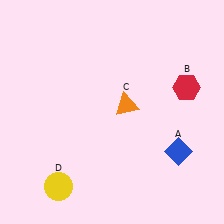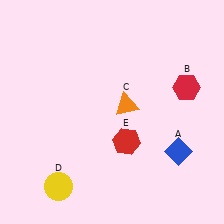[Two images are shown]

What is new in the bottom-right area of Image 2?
A red hexagon (E) was added in the bottom-right area of Image 2.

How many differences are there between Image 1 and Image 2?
There is 1 difference between the two images.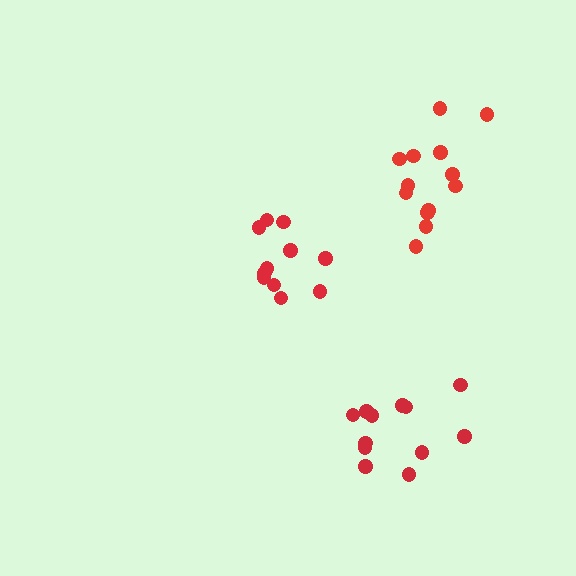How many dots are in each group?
Group 1: 12 dots, Group 2: 13 dots, Group 3: 11 dots (36 total).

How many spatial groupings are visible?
There are 3 spatial groupings.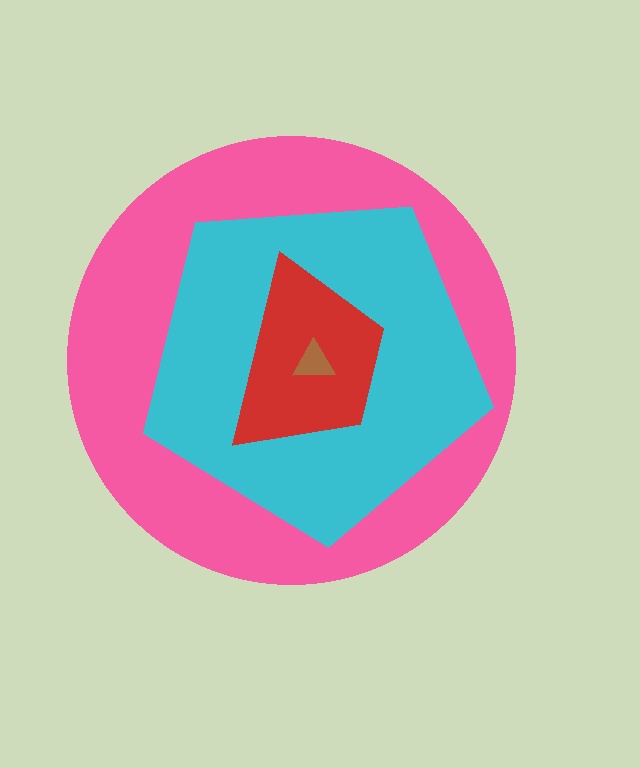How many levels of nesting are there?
4.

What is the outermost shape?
The pink circle.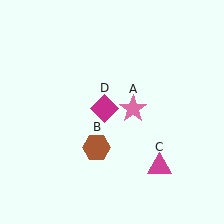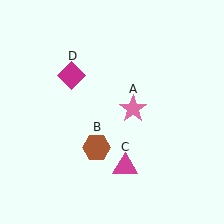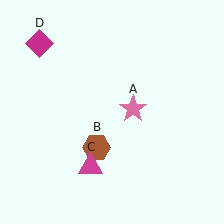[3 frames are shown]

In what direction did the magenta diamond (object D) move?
The magenta diamond (object D) moved up and to the left.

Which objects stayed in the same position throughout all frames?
Pink star (object A) and brown hexagon (object B) remained stationary.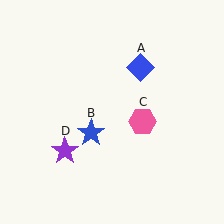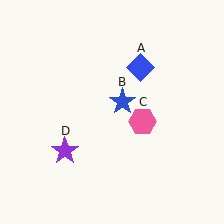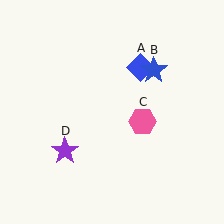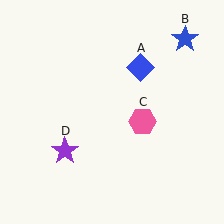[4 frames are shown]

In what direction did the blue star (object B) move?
The blue star (object B) moved up and to the right.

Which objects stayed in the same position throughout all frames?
Blue diamond (object A) and pink hexagon (object C) and purple star (object D) remained stationary.